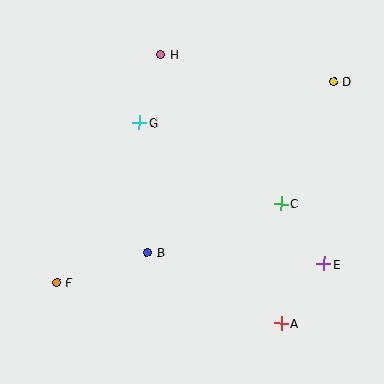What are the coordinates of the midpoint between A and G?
The midpoint between A and G is at (210, 223).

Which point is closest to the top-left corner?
Point H is closest to the top-left corner.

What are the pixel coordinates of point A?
Point A is at (281, 323).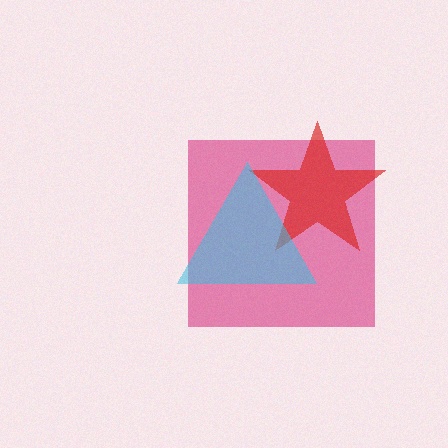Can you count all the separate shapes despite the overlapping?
Yes, there are 3 separate shapes.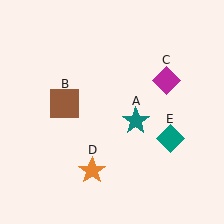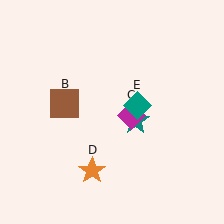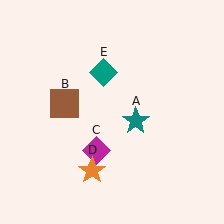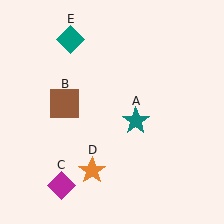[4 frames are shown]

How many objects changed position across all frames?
2 objects changed position: magenta diamond (object C), teal diamond (object E).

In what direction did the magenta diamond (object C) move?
The magenta diamond (object C) moved down and to the left.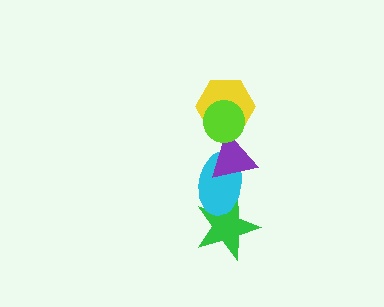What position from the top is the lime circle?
The lime circle is 1st from the top.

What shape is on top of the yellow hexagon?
The lime circle is on top of the yellow hexagon.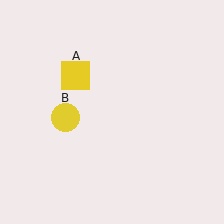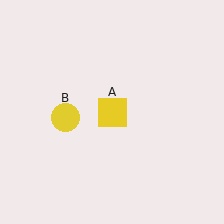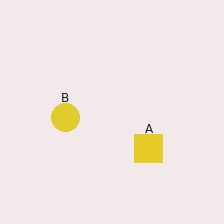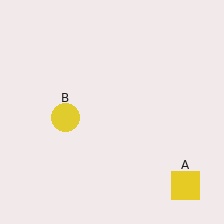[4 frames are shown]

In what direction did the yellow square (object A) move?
The yellow square (object A) moved down and to the right.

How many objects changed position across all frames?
1 object changed position: yellow square (object A).